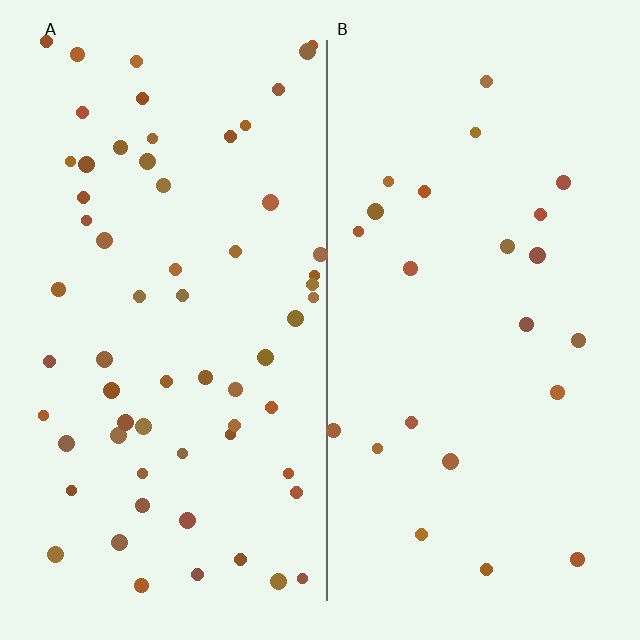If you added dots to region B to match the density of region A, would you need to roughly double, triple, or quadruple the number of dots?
Approximately triple.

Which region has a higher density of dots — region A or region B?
A (the left).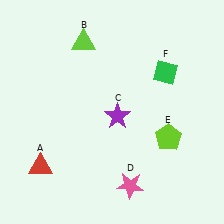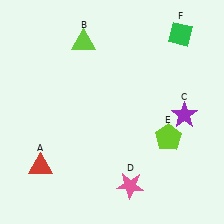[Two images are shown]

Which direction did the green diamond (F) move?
The green diamond (F) moved up.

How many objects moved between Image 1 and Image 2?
2 objects moved between the two images.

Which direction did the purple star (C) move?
The purple star (C) moved right.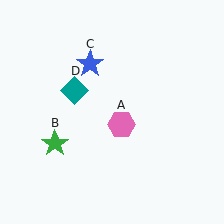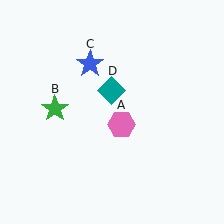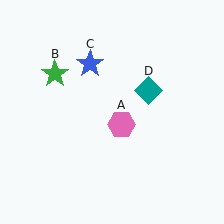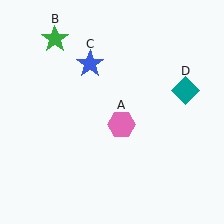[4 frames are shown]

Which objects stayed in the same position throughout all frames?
Pink hexagon (object A) and blue star (object C) remained stationary.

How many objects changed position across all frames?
2 objects changed position: green star (object B), teal diamond (object D).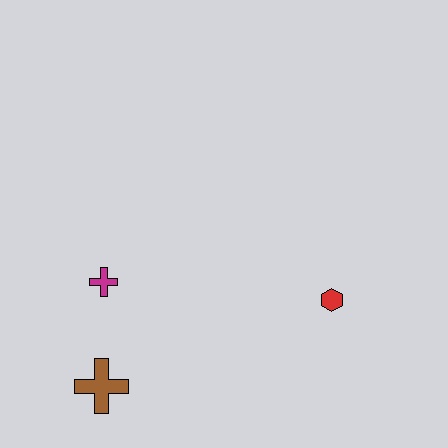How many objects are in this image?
There are 3 objects.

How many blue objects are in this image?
There are no blue objects.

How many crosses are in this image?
There are 2 crosses.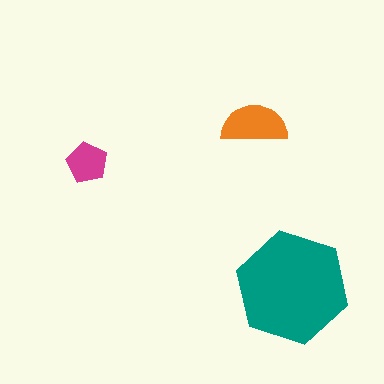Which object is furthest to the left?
The magenta pentagon is leftmost.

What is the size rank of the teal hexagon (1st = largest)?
1st.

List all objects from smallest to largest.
The magenta pentagon, the orange semicircle, the teal hexagon.